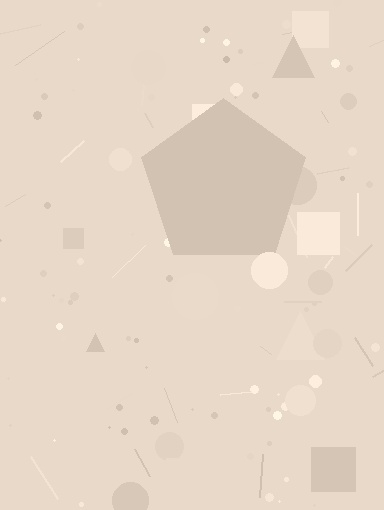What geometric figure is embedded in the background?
A pentagon is embedded in the background.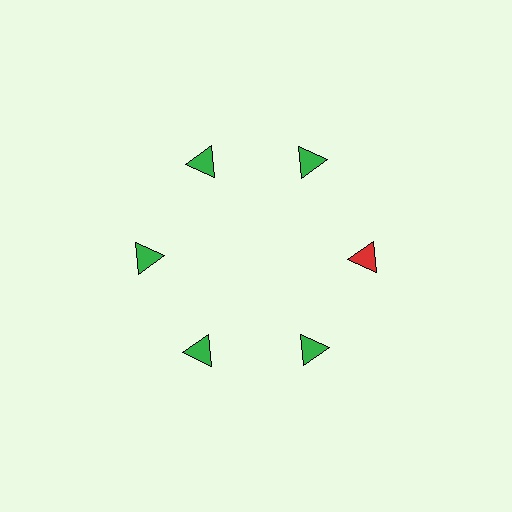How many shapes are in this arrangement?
There are 6 shapes arranged in a ring pattern.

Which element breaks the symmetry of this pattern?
The red triangle at roughly the 3 o'clock position breaks the symmetry. All other shapes are green triangles.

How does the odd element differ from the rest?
It has a different color: red instead of green.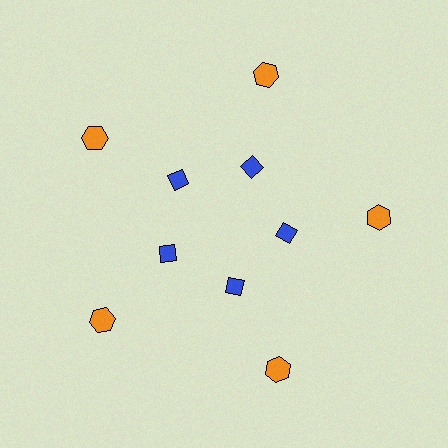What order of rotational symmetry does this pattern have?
This pattern has 5-fold rotational symmetry.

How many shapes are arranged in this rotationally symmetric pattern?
There are 10 shapes, arranged in 5 groups of 2.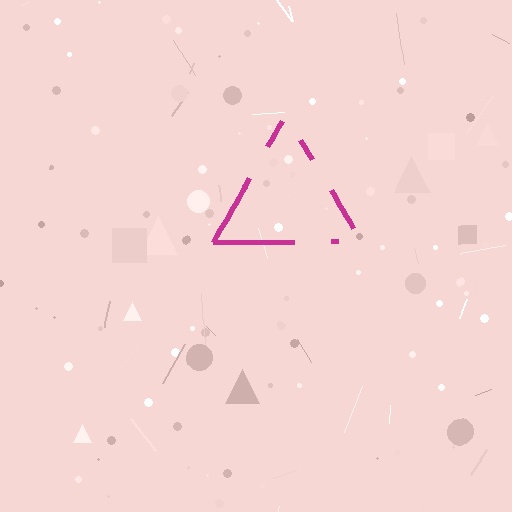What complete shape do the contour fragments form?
The contour fragments form a triangle.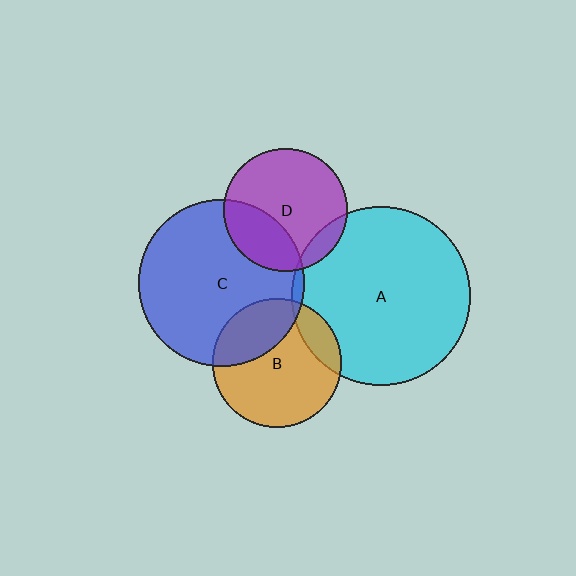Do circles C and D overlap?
Yes.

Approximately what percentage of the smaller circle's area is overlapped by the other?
Approximately 30%.